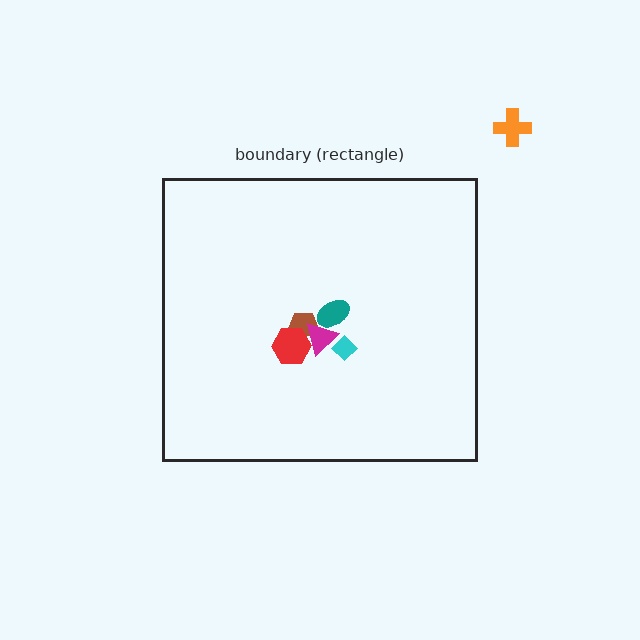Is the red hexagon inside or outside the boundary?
Inside.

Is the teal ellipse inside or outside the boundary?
Inside.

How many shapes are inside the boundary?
5 inside, 1 outside.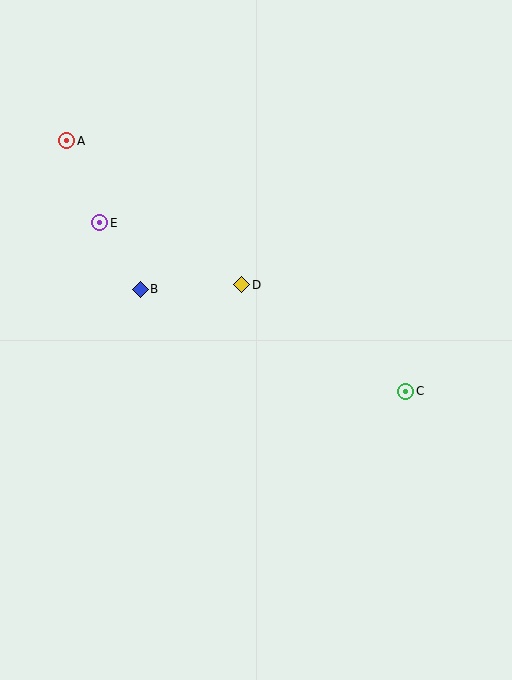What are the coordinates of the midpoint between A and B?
The midpoint between A and B is at (104, 215).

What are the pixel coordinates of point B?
Point B is at (140, 289).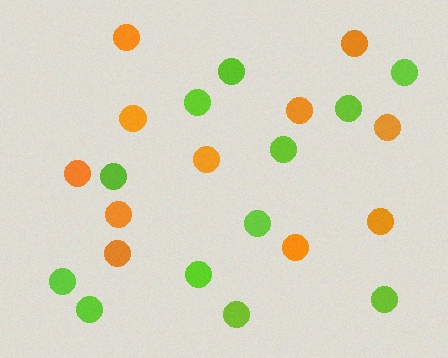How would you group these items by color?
There are 2 groups: one group of orange circles (11) and one group of lime circles (12).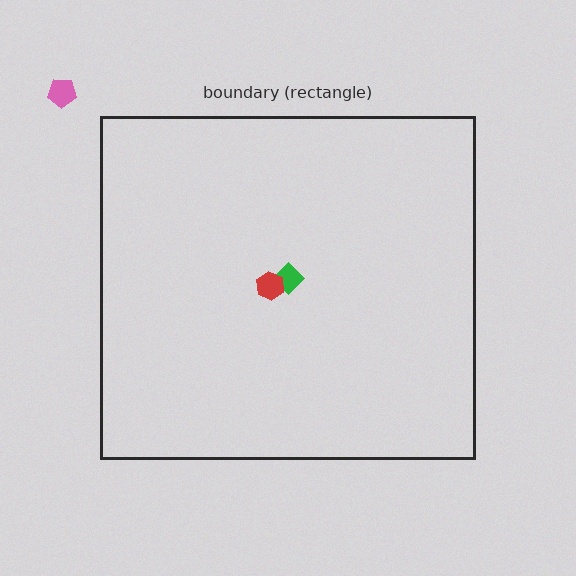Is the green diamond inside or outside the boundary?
Inside.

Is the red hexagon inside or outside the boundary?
Inside.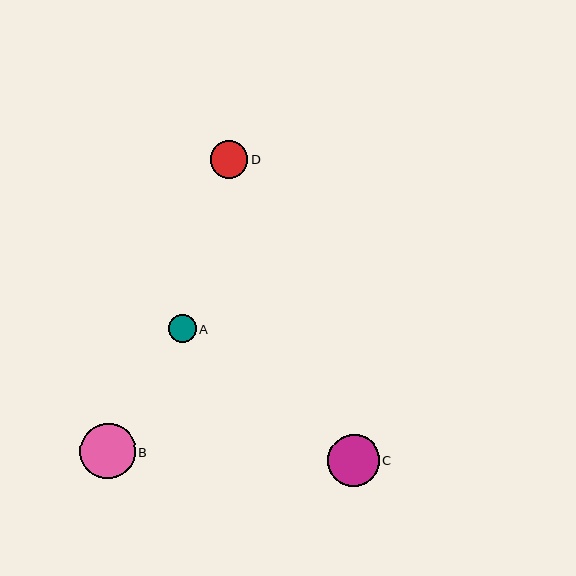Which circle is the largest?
Circle B is the largest with a size of approximately 56 pixels.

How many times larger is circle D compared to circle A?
Circle D is approximately 1.4 times the size of circle A.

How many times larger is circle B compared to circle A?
Circle B is approximately 2.0 times the size of circle A.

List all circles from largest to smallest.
From largest to smallest: B, C, D, A.